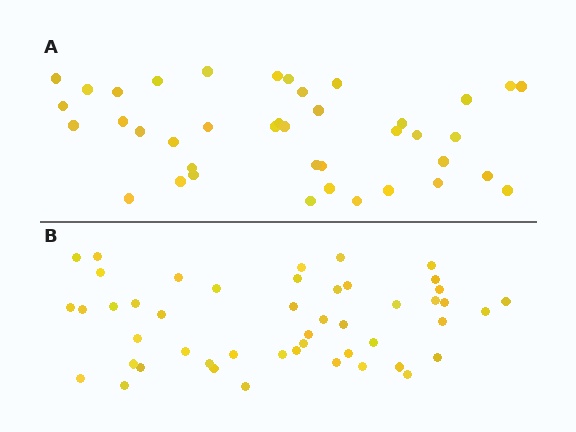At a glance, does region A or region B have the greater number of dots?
Region B (the bottom region) has more dots.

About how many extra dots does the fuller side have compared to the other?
Region B has roughly 8 or so more dots than region A.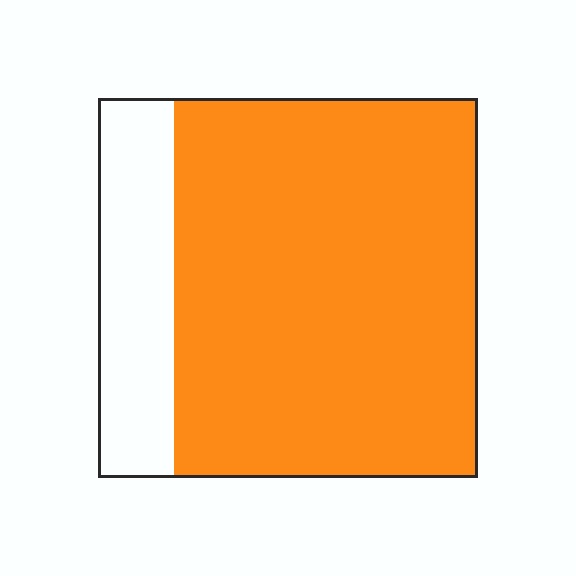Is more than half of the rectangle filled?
Yes.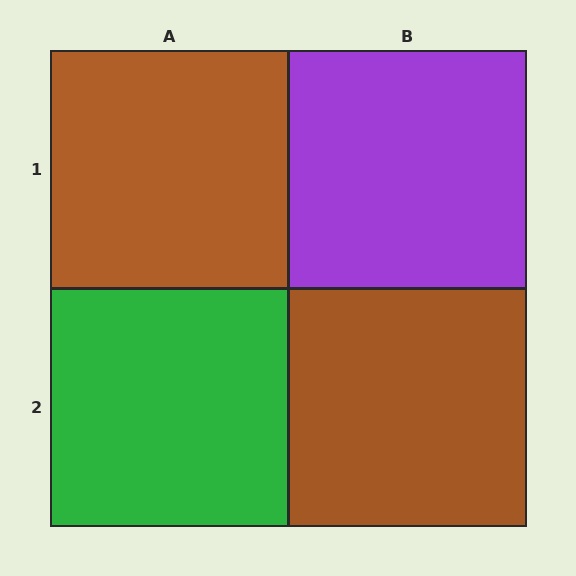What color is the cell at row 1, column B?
Purple.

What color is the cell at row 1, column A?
Brown.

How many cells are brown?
2 cells are brown.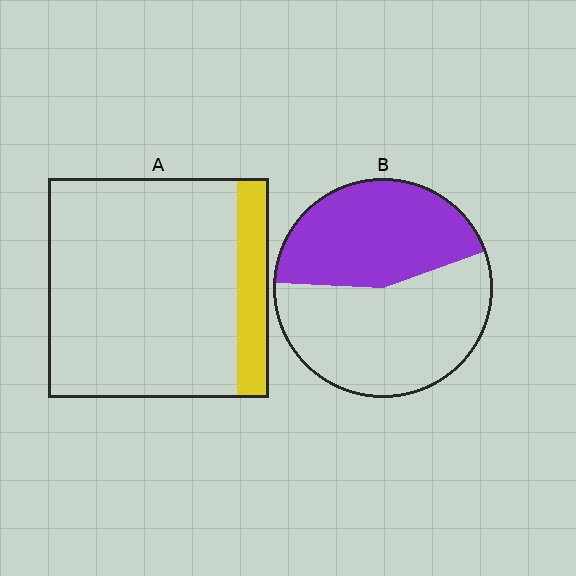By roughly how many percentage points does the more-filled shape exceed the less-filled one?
By roughly 30 percentage points (B over A).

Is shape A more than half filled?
No.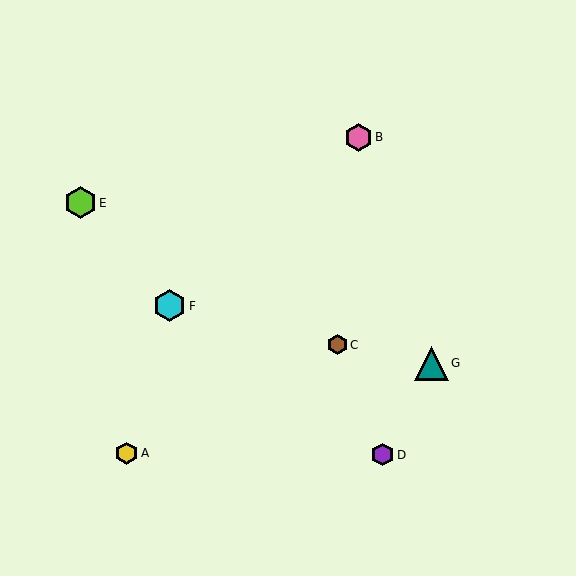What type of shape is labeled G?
Shape G is a teal triangle.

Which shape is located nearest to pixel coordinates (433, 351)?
The teal triangle (labeled G) at (432, 363) is nearest to that location.